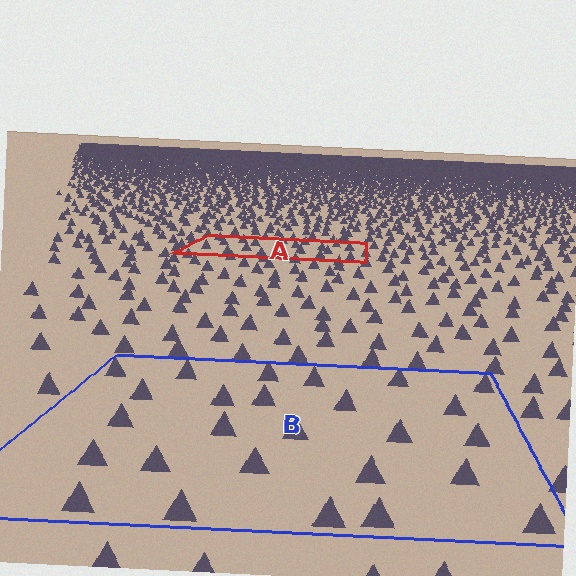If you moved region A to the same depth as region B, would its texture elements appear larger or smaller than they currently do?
They would appear larger. At a closer depth, the same texture elements are projected at a bigger on-screen size.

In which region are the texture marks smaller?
The texture marks are smaller in region A, because it is farther away.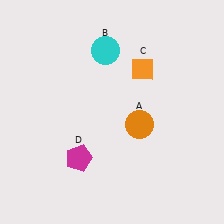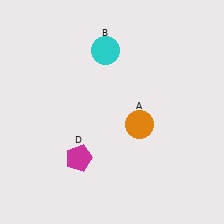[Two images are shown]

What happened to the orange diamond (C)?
The orange diamond (C) was removed in Image 2. It was in the top-right area of Image 1.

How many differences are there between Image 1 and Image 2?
There is 1 difference between the two images.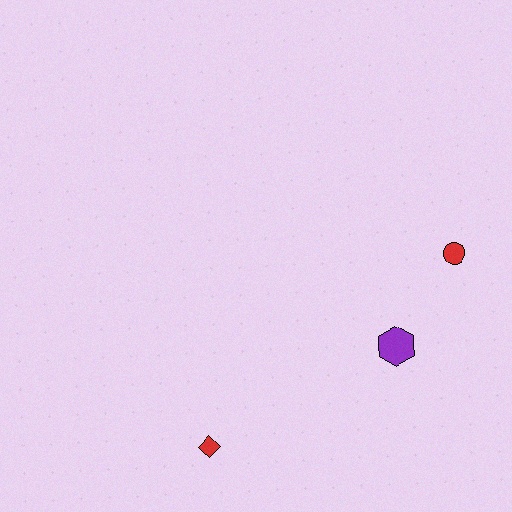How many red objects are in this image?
There are 2 red objects.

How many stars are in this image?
There are no stars.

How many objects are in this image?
There are 3 objects.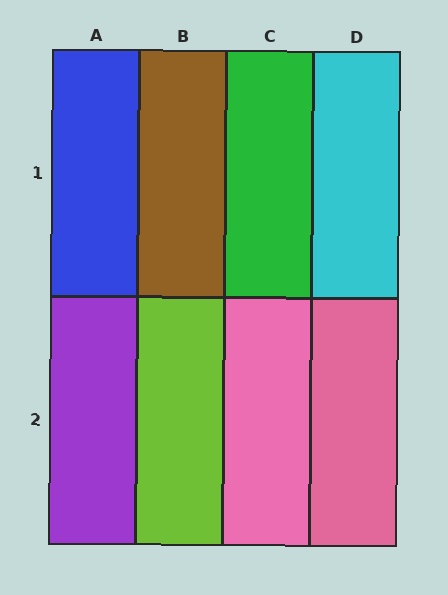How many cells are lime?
1 cell is lime.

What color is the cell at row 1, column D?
Cyan.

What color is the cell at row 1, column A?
Blue.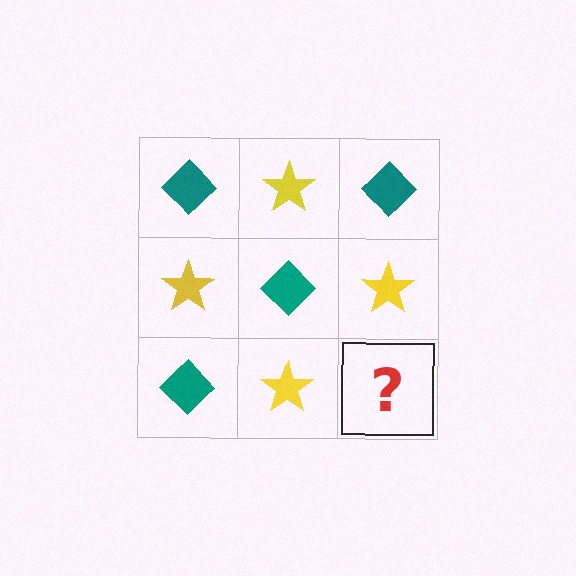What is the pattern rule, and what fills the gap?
The rule is that it alternates teal diamond and yellow star in a checkerboard pattern. The gap should be filled with a teal diamond.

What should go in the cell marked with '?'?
The missing cell should contain a teal diamond.